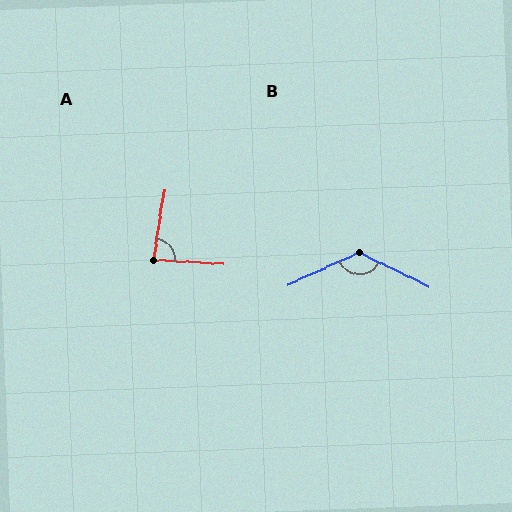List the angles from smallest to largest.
A (84°), B (130°).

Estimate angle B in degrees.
Approximately 130 degrees.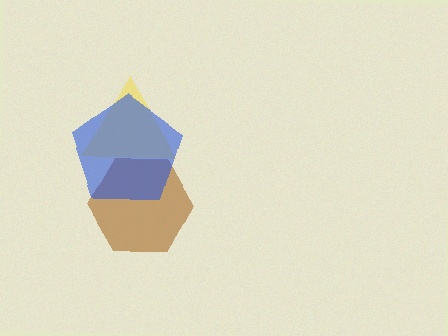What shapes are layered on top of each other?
The layered shapes are: a brown hexagon, a yellow triangle, a blue pentagon.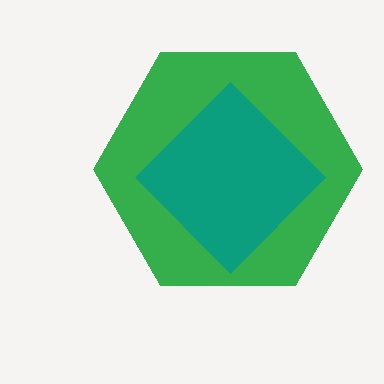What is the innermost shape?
The teal diamond.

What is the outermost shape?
The green hexagon.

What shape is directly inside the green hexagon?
The teal diamond.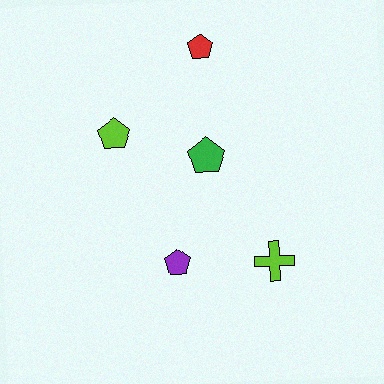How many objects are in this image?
There are 5 objects.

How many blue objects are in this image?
There are no blue objects.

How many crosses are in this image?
There is 1 cross.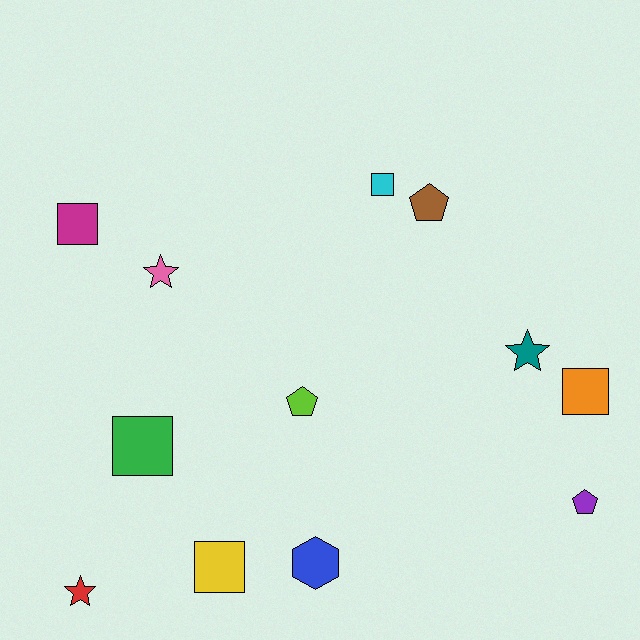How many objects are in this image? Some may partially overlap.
There are 12 objects.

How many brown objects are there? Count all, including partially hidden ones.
There is 1 brown object.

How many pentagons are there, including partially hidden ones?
There are 3 pentagons.